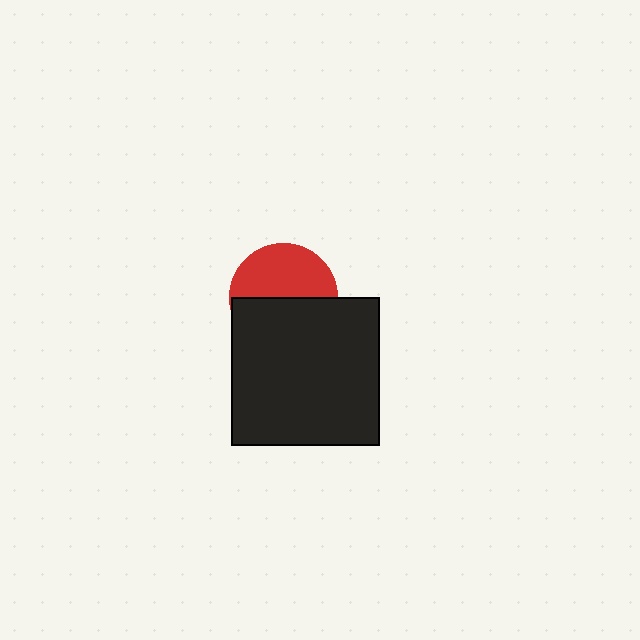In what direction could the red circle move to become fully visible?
The red circle could move up. That would shift it out from behind the black square entirely.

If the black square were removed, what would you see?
You would see the complete red circle.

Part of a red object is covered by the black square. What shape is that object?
It is a circle.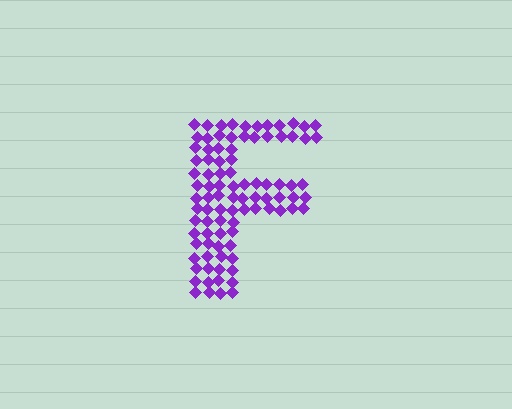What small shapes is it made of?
It is made of small diamonds.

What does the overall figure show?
The overall figure shows the letter F.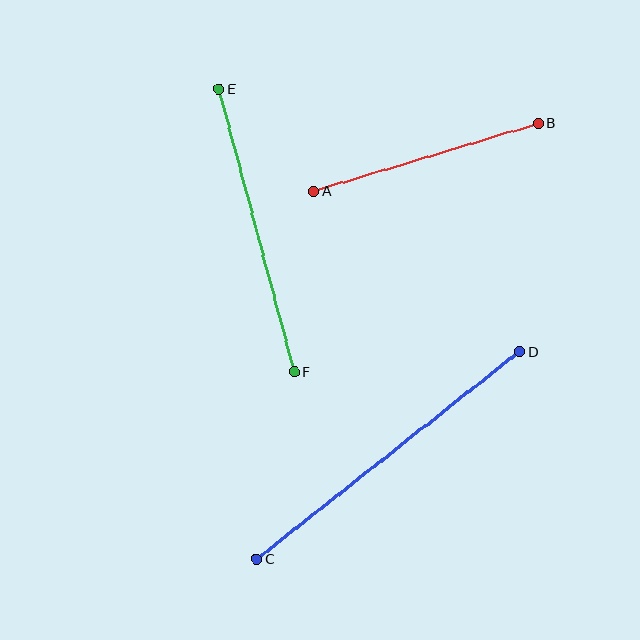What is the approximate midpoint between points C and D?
The midpoint is at approximately (389, 455) pixels.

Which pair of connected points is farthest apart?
Points C and D are farthest apart.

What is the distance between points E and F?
The distance is approximately 293 pixels.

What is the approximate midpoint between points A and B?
The midpoint is at approximately (426, 157) pixels.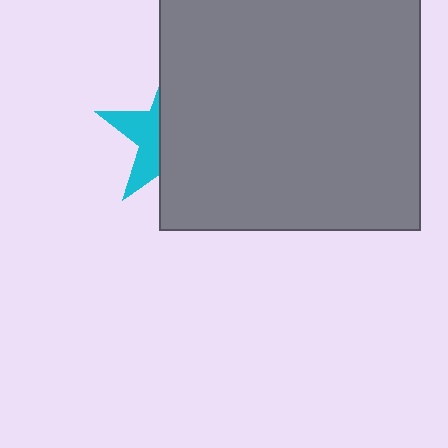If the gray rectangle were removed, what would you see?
You would see the complete cyan star.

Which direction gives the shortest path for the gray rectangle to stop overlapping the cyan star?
Moving right gives the shortest separation.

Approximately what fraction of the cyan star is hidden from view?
Roughly 63% of the cyan star is hidden behind the gray rectangle.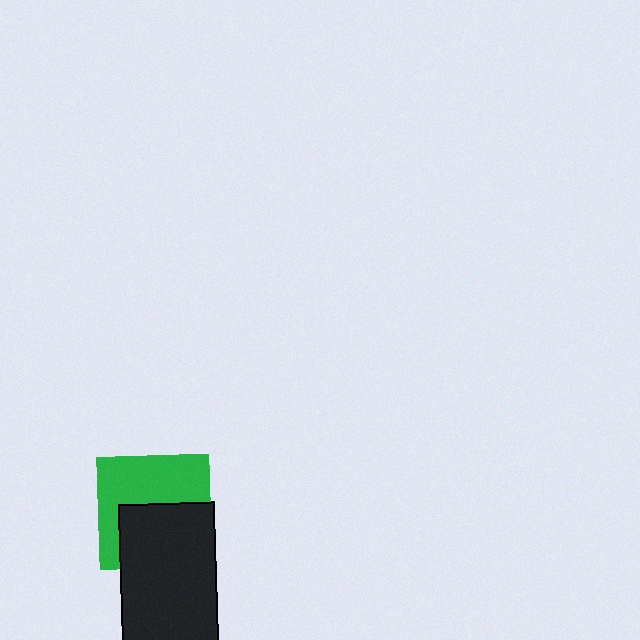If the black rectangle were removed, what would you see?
You would see the complete green square.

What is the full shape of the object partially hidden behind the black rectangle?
The partially hidden object is a green square.